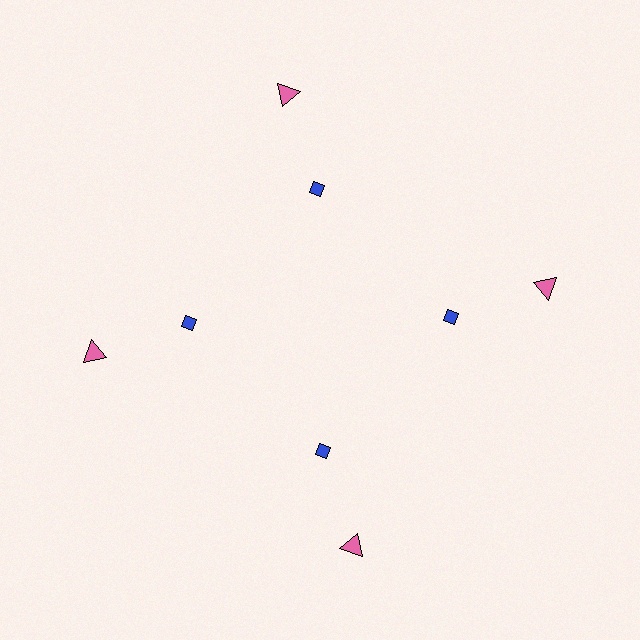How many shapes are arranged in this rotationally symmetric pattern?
There are 8 shapes, arranged in 4 groups of 2.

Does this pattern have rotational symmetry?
Yes, this pattern has 4-fold rotational symmetry. It looks the same after rotating 90 degrees around the center.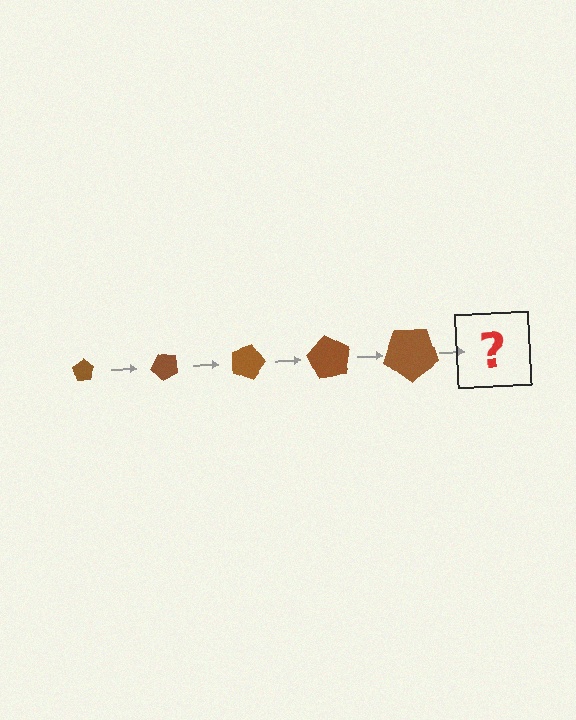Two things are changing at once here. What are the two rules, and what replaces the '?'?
The two rules are that the pentagon grows larger each step and it rotates 45 degrees each step. The '?' should be a pentagon, larger than the previous one and rotated 225 degrees from the start.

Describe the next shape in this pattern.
It should be a pentagon, larger than the previous one and rotated 225 degrees from the start.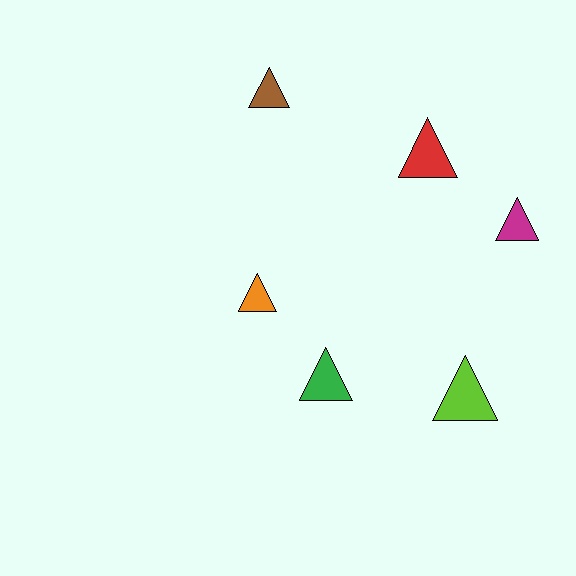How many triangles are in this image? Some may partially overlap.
There are 6 triangles.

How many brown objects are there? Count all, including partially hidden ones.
There is 1 brown object.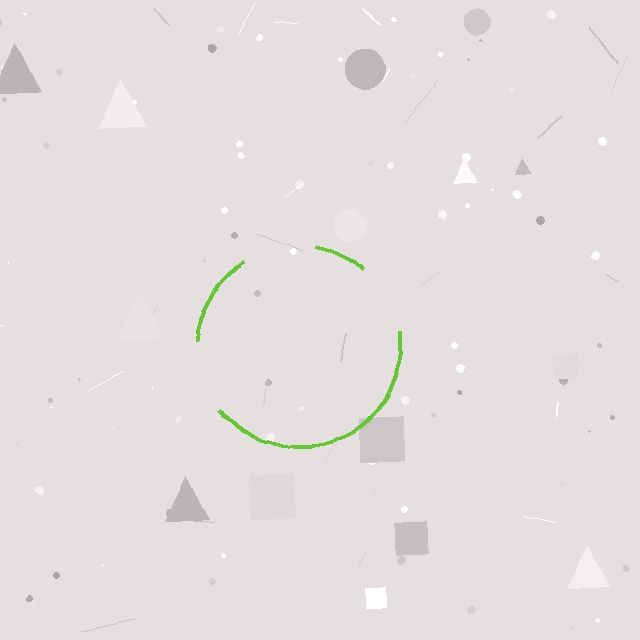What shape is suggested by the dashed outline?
The dashed outline suggests a circle.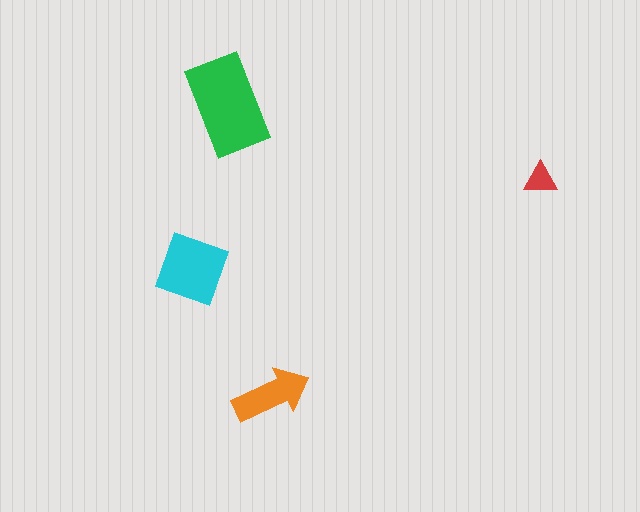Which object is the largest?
The green rectangle.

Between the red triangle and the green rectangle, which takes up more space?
The green rectangle.